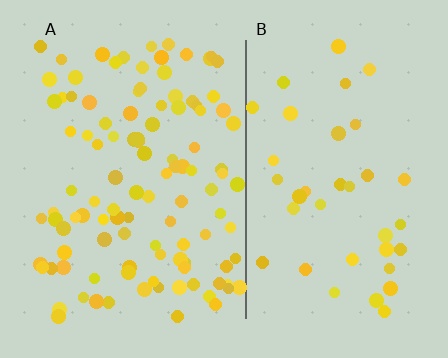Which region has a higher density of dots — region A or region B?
A (the left).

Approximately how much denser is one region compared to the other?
Approximately 2.8× — region A over region B.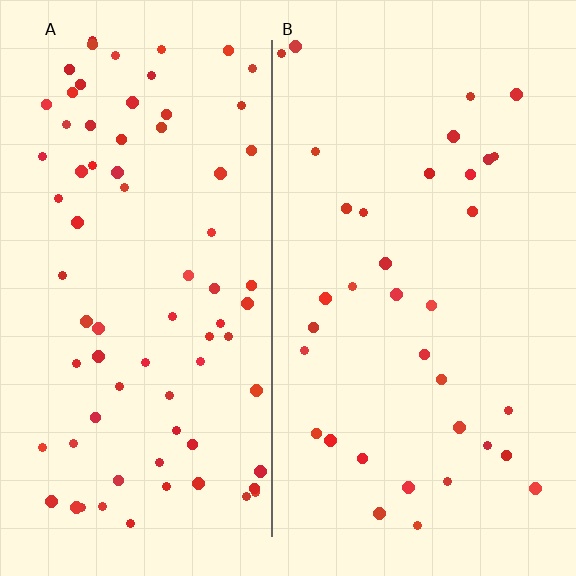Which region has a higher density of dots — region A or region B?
A (the left).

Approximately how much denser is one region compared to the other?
Approximately 2.2× — region A over region B.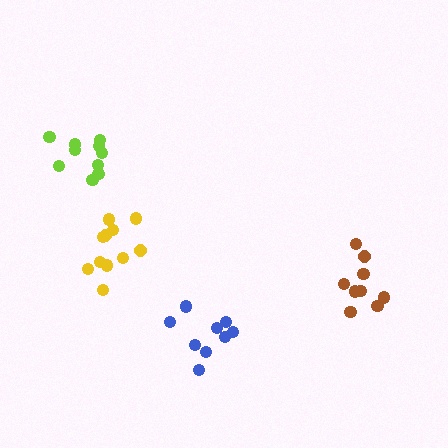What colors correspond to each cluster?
The clusters are colored: blue, brown, yellow, lime.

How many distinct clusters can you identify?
There are 4 distinct clusters.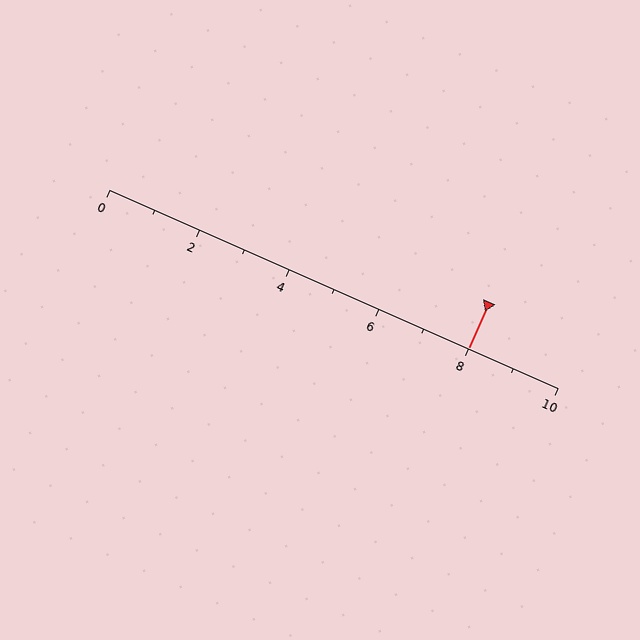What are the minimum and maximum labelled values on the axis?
The axis runs from 0 to 10.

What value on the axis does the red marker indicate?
The marker indicates approximately 8.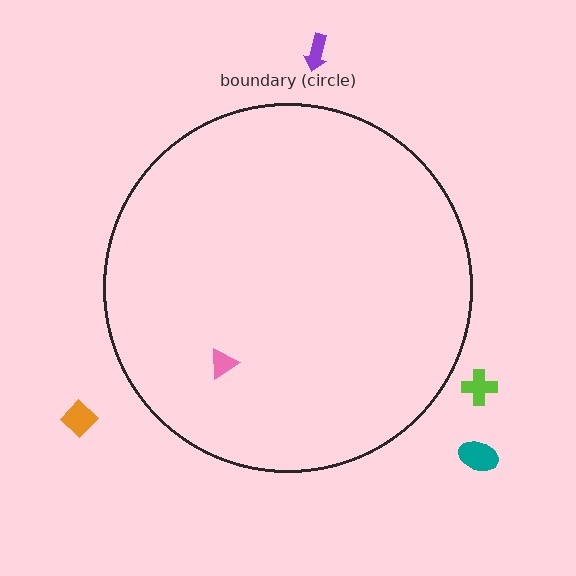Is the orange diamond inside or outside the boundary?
Outside.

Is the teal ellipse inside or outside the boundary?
Outside.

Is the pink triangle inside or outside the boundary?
Inside.